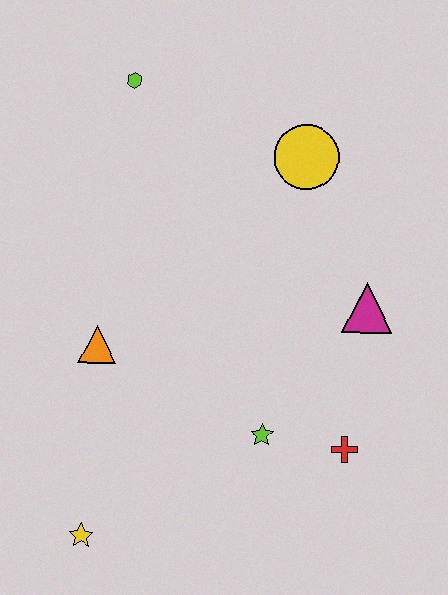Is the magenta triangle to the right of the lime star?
Yes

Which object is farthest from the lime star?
The lime hexagon is farthest from the lime star.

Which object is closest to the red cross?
The lime star is closest to the red cross.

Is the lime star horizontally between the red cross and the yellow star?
Yes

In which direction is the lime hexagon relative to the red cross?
The lime hexagon is above the red cross.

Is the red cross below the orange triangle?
Yes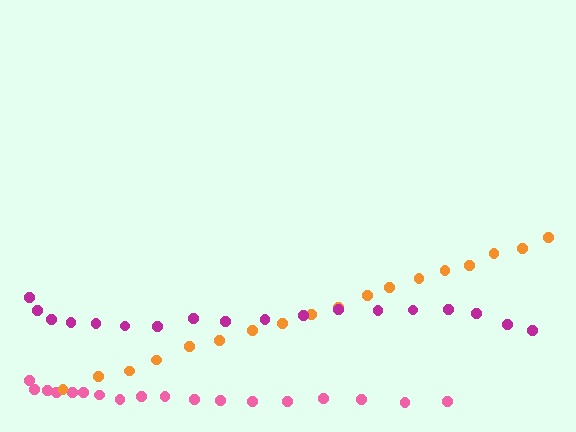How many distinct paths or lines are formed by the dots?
There are 3 distinct paths.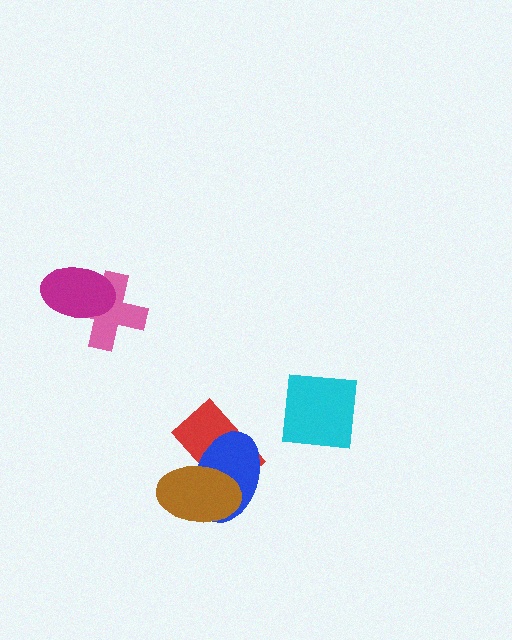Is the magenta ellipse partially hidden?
No, no other shape covers it.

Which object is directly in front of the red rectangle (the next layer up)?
The blue ellipse is directly in front of the red rectangle.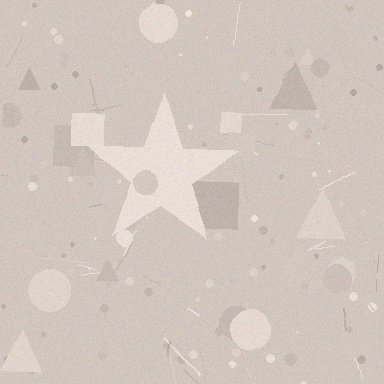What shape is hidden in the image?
A star is hidden in the image.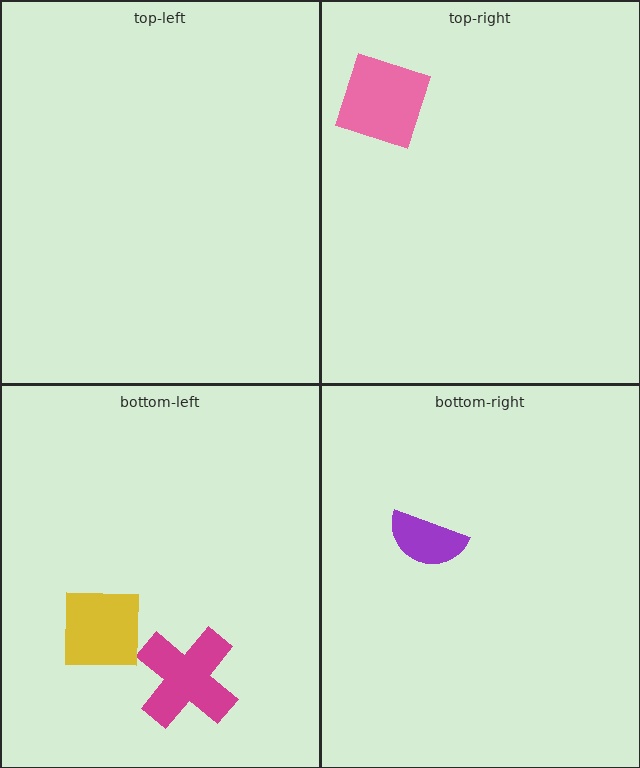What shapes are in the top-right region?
The pink diamond.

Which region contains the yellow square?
The bottom-left region.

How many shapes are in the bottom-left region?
2.